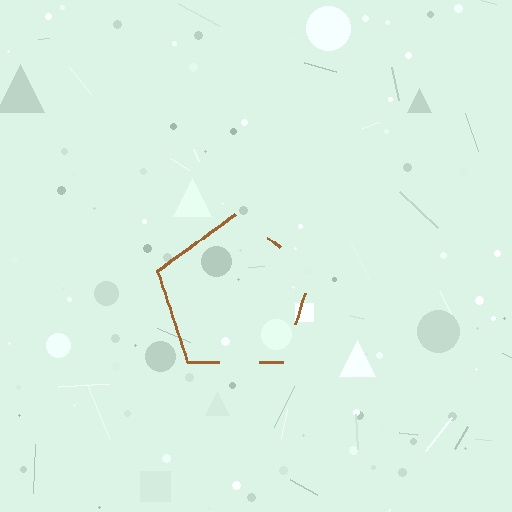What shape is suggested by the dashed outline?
The dashed outline suggests a pentagon.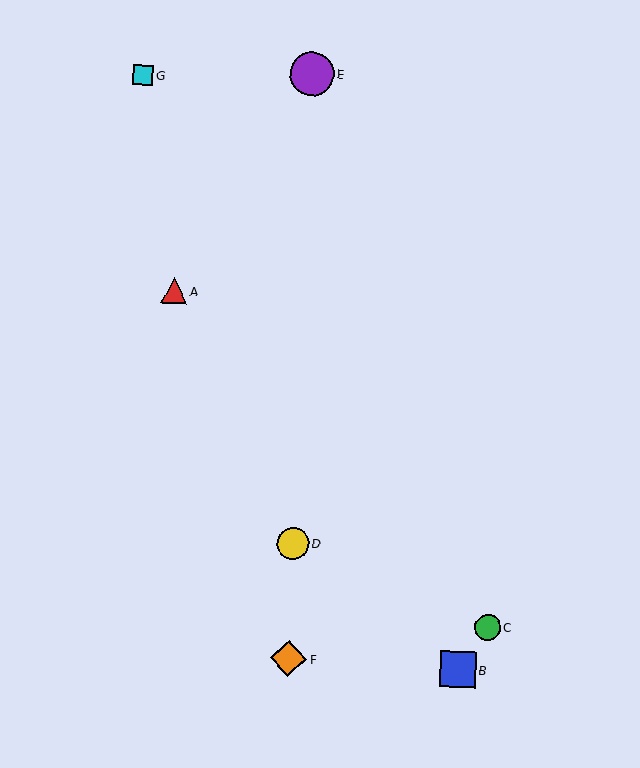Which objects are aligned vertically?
Objects D, E, F are aligned vertically.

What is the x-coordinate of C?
Object C is at x≈488.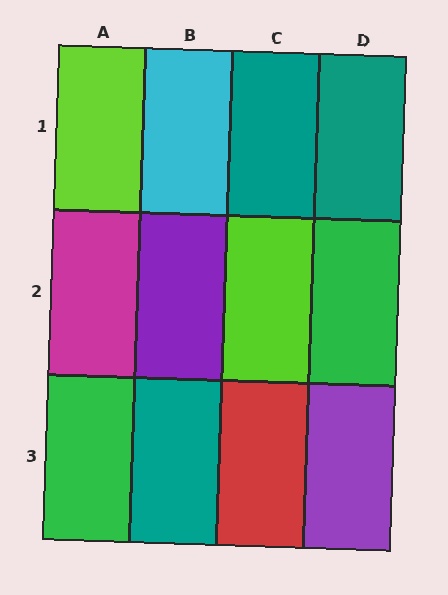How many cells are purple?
2 cells are purple.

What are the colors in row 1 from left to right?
Lime, cyan, teal, teal.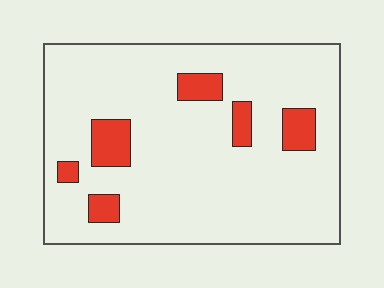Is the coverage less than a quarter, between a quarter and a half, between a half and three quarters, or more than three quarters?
Less than a quarter.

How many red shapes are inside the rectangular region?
6.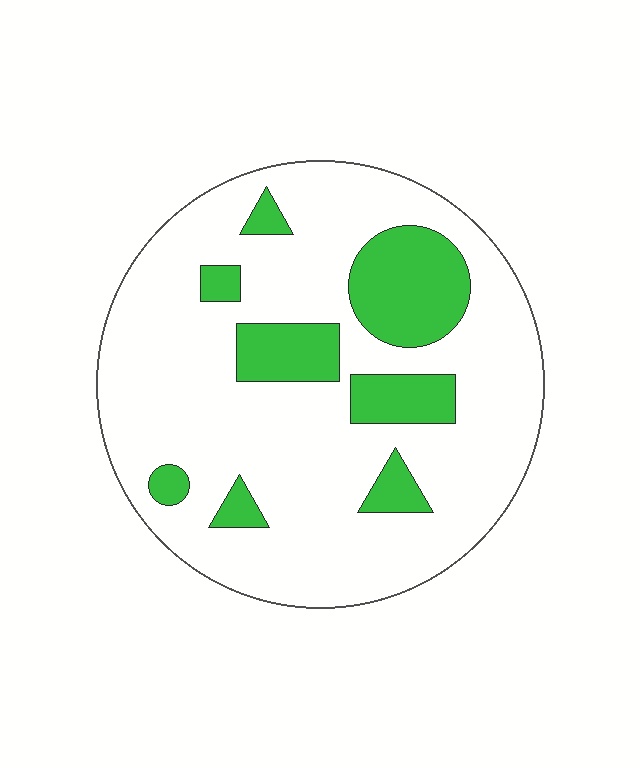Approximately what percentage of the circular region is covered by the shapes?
Approximately 20%.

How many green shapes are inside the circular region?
8.